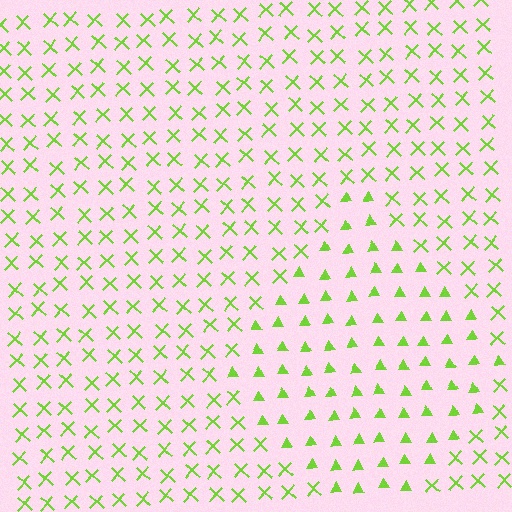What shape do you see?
I see a diamond.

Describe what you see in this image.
The image is filled with small lime elements arranged in a uniform grid. A diamond-shaped region contains triangles, while the surrounding area contains X marks. The boundary is defined purely by the change in element shape.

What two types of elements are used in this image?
The image uses triangles inside the diamond region and X marks outside it.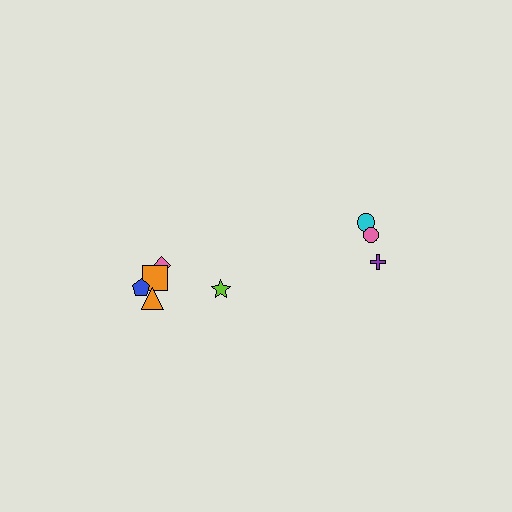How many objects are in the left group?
There are 5 objects.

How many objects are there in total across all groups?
There are 8 objects.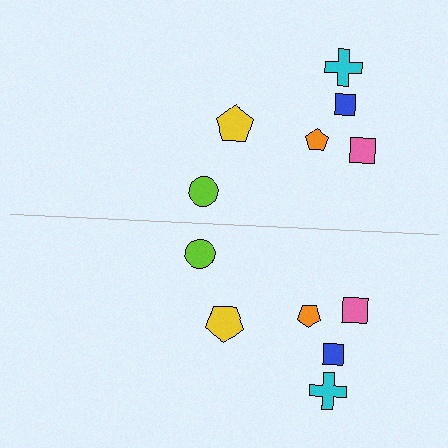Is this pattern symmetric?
Yes, this pattern has bilateral (reflection) symmetry.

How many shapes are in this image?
There are 12 shapes in this image.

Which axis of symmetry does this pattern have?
The pattern has a horizontal axis of symmetry running through the center of the image.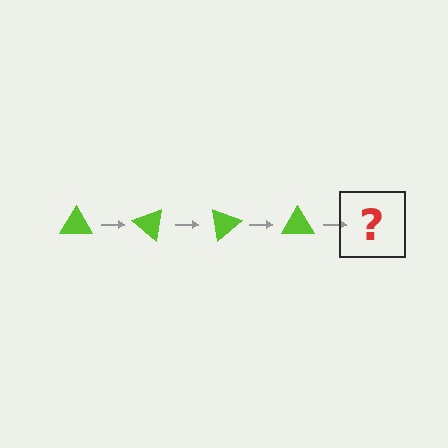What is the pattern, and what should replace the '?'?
The pattern is that the triangle rotates 40 degrees each step. The '?' should be a lime triangle rotated 160 degrees.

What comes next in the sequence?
The next element should be a lime triangle rotated 160 degrees.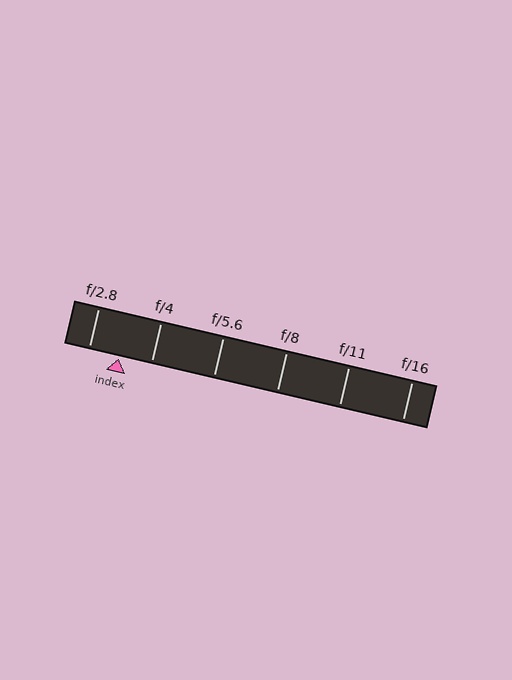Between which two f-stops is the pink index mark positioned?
The index mark is between f/2.8 and f/4.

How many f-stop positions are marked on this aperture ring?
There are 6 f-stop positions marked.